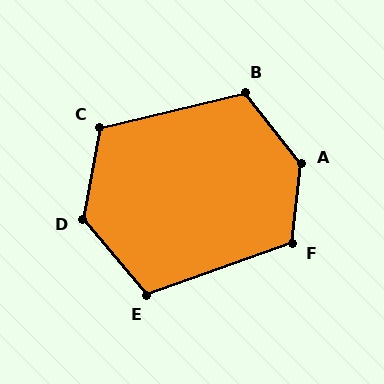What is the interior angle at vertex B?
Approximately 115 degrees (obtuse).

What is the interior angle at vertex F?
Approximately 116 degrees (obtuse).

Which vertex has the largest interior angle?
A, at approximately 136 degrees.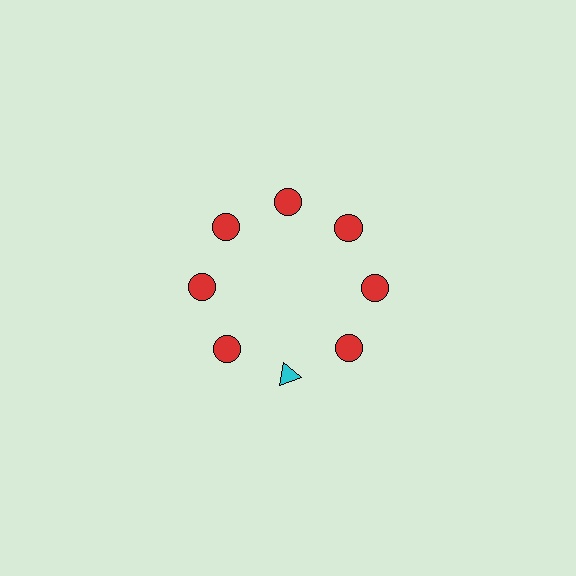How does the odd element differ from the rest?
It differs in both color (cyan instead of red) and shape (triangle instead of circle).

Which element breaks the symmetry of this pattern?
The cyan triangle at roughly the 6 o'clock position breaks the symmetry. All other shapes are red circles.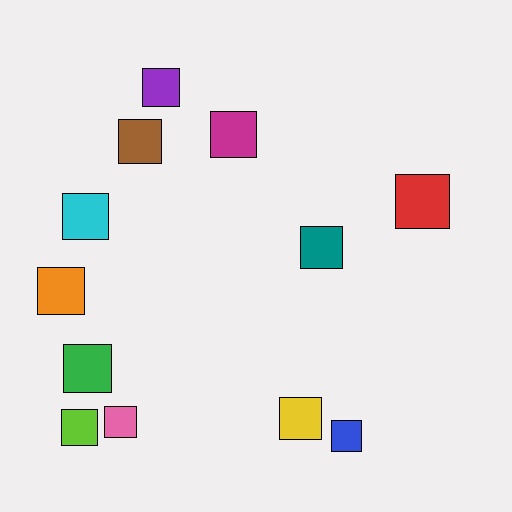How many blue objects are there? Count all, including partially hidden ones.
There is 1 blue object.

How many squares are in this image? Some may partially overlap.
There are 12 squares.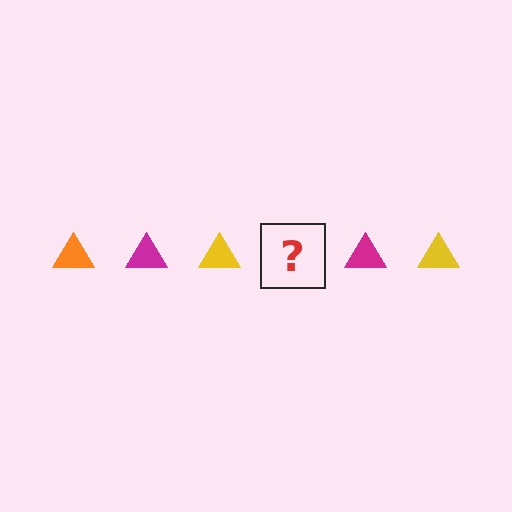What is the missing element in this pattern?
The missing element is an orange triangle.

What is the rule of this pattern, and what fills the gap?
The rule is that the pattern cycles through orange, magenta, yellow triangles. The gap should be filled with an orange triangle.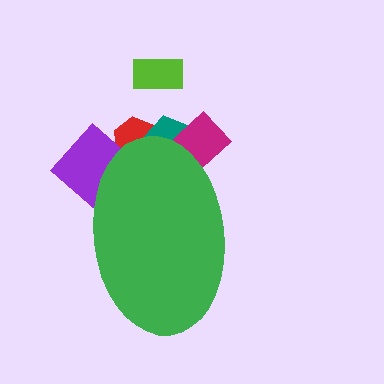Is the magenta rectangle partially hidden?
Yes, the magenta rectangle is partially hidden behind the green ellipse.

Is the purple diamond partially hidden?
Yes, the purple diamond is partially hidden behind the green ellipse.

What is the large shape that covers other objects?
A green ellipse.